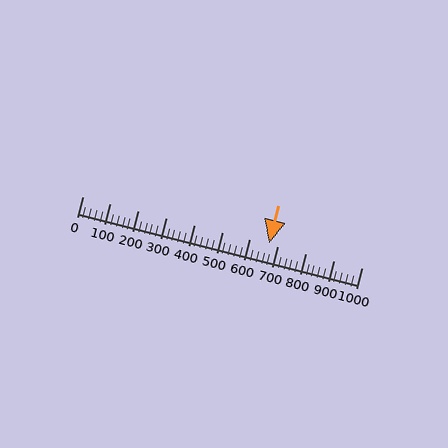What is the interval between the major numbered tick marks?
The major tick marks are spaced 100 units apart.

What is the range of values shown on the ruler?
The ruler shows values from 0 to 1000.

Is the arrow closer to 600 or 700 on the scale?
The arrow is closer to 700.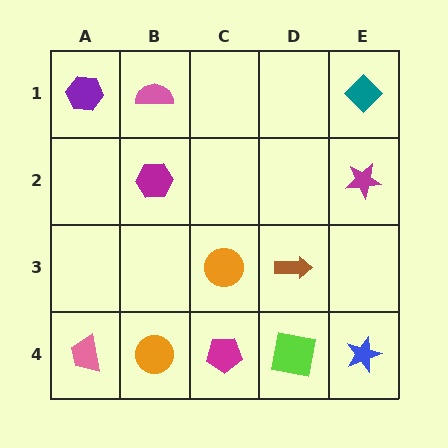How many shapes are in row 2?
2 shapes.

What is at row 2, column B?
A magenta hexagon.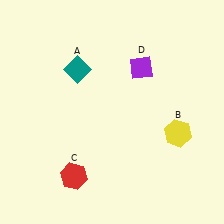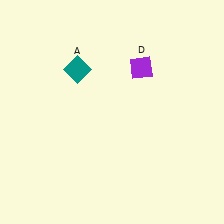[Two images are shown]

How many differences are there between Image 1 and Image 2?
There are 2 differences between the two images.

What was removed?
The red hexagon (C), the yellow hexagon (B) were removed in Image 2.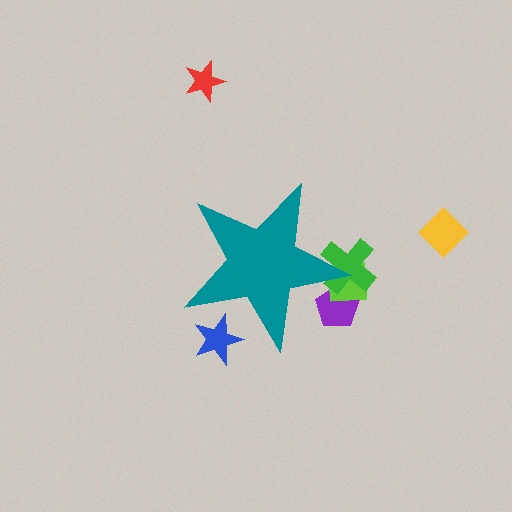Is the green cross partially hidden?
Yes, the green cross is partially hidden behind the teal star.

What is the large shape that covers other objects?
A teal star.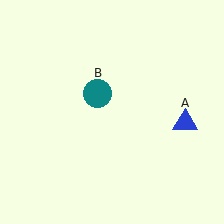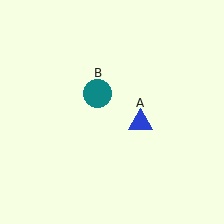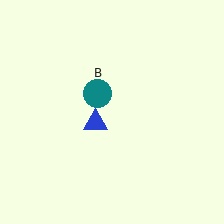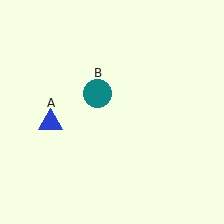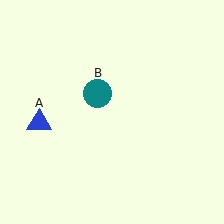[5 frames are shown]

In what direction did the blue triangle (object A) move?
The blue triangle (object A) moved left.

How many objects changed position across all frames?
1 object changed position: blue triangle (object A).